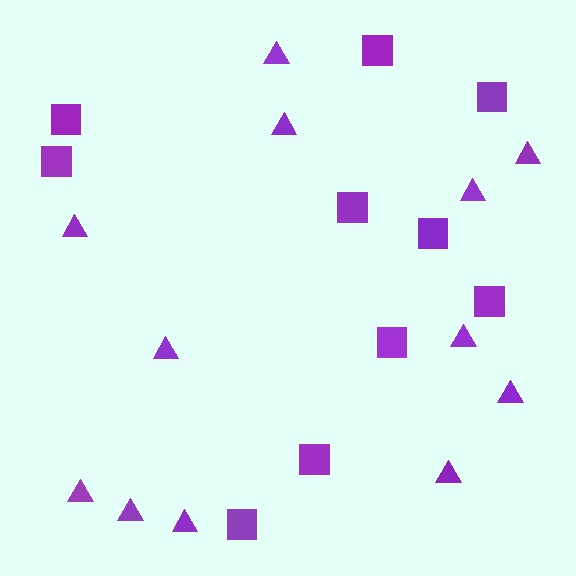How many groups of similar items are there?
There are 2 groups: one group of triangles (12) and one group of squares (10).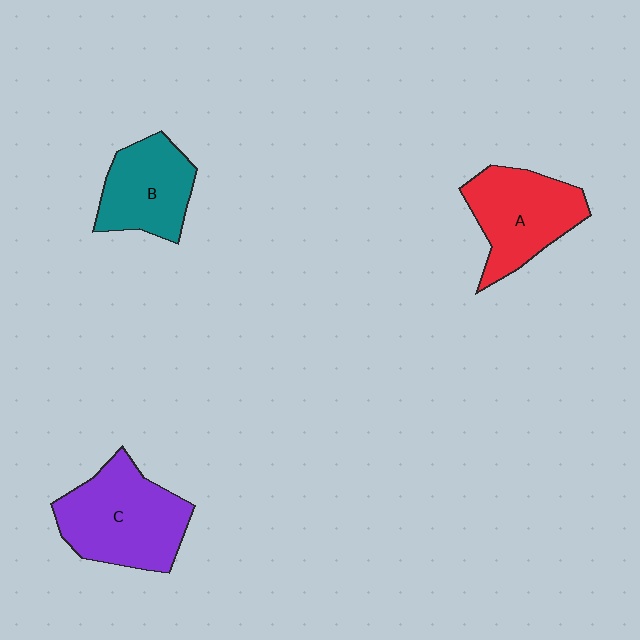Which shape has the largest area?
Shape C (purple).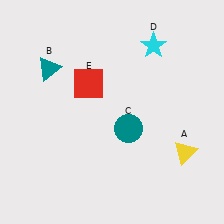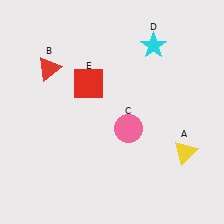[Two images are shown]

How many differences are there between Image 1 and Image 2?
There are 2 differences between the two images.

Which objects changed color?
B changed from teal to red. C changed from teal to pink.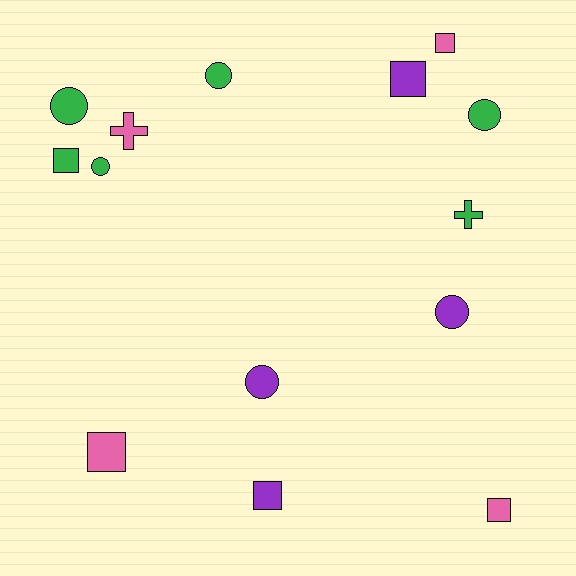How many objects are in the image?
There are 14 objects.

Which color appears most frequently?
Green, with 6 objects.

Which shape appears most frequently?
Square, with 6 objects.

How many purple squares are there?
There are 2 purple squares.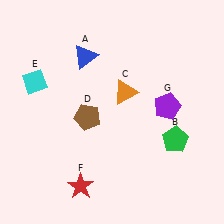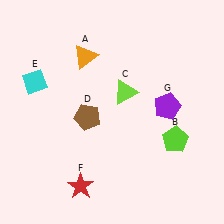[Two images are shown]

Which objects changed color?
A changed from blue to orange. B changed from green to lime. C changed from orange to lime.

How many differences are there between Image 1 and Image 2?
There are 3 differences between the two images.